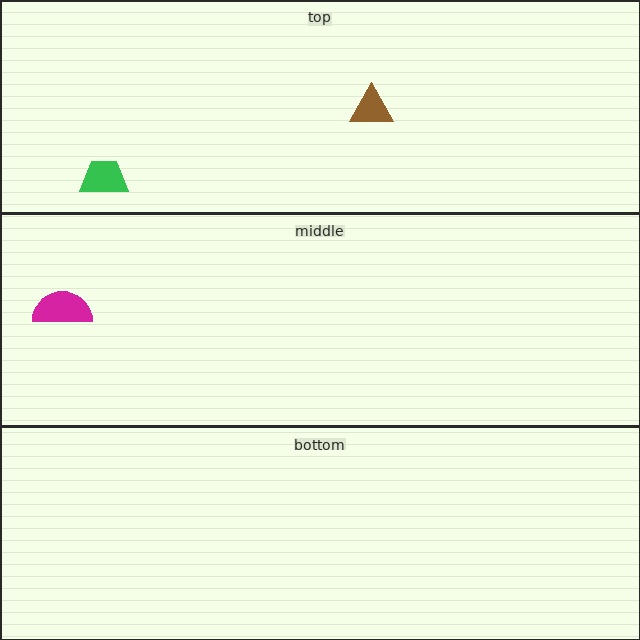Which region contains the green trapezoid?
The top region.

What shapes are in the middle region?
The magenta semicircle.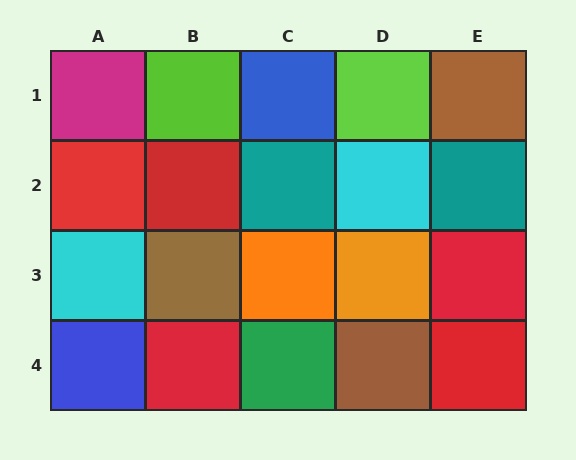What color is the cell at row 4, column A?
Blue.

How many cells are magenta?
1 cell is magenta.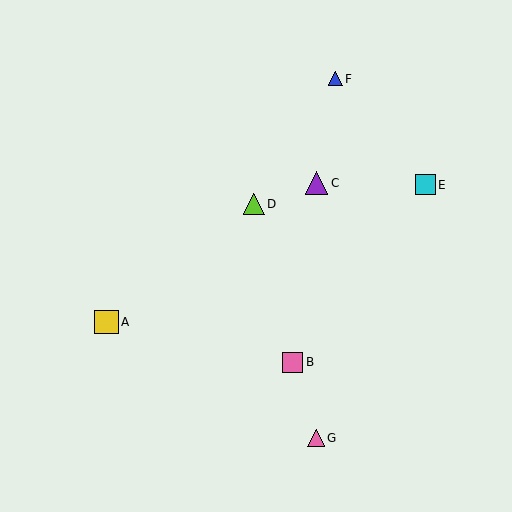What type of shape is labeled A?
Shape A is a yellow square.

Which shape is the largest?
The yellow square (labeled A) is the largest.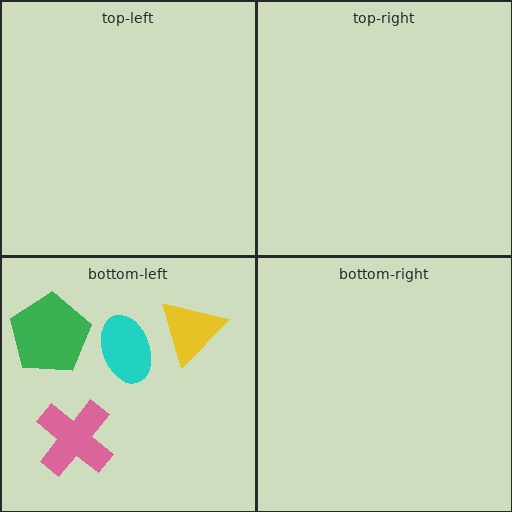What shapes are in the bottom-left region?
The cyan ellipse, the yellow triangle, the green pentagon, the pink cross.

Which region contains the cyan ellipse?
The bottom-left region.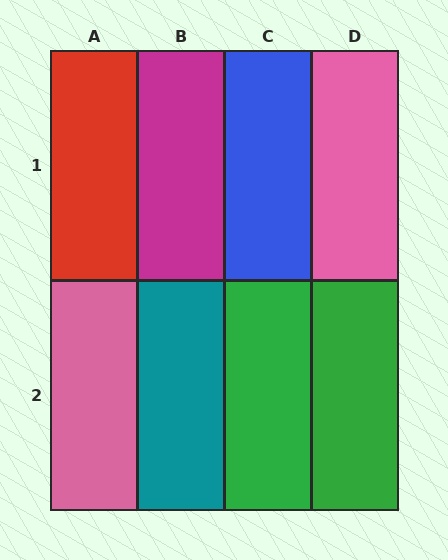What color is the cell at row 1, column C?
Blue.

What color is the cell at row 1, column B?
Magenta.